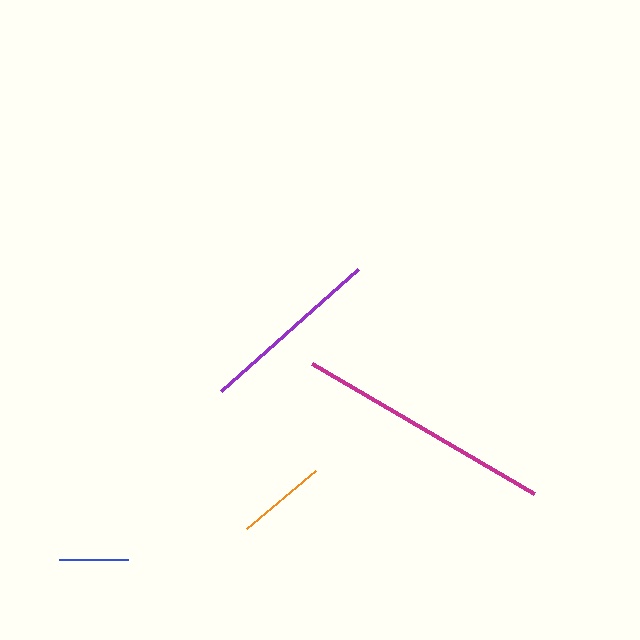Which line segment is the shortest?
The blue line is the shortest at approximately 69 pixels.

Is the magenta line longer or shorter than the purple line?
The magenta line is longer than the purple line.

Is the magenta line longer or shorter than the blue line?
The magenta line is longer than the blue line.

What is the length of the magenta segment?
The magenta segment is approximately 257 pixels long.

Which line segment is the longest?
The magenta line is the longest at approximately 257 pixels.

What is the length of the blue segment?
The blue segment is approximately 69 pixels long.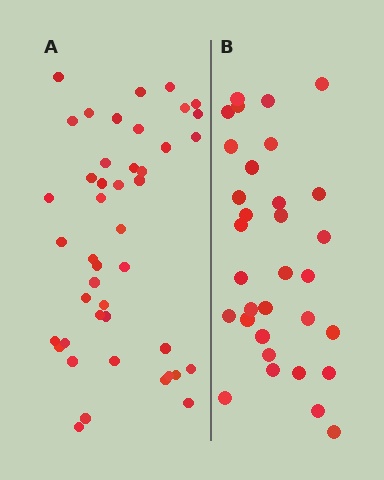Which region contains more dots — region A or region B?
Region A (the left region) has more dots.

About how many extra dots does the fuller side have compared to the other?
Region A has roughly 12 or so more dots than region B.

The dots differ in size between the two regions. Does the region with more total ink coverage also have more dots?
No. Region B has more total ink coverage because its dots are larger, but region A actually contains more individual dots. Total area can be misleading — the number of items is what matters here.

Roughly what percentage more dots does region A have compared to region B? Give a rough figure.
About 40% more.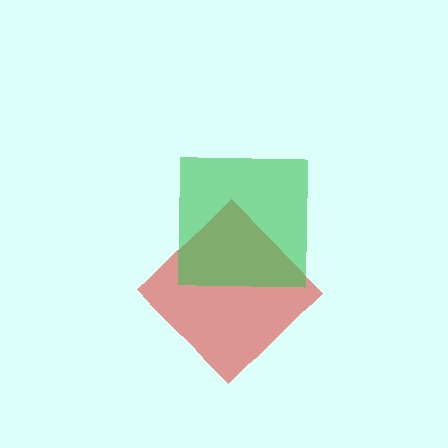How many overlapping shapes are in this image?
There are 2 overlapping shapes in the image.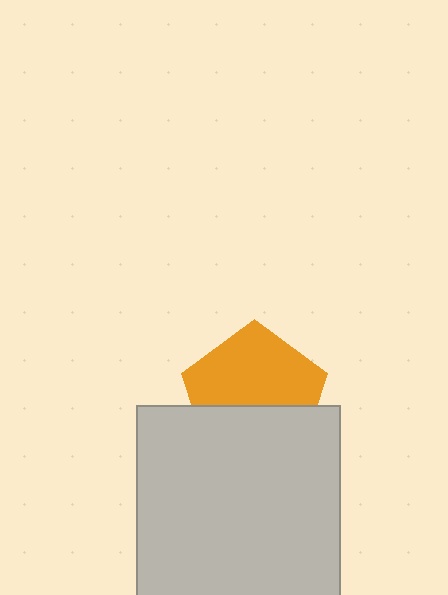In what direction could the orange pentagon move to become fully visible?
The orange pentagon could move up. That would shift it out from behind the light gray square entirely.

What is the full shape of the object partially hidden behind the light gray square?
The partially hidden object is an orange pentagon.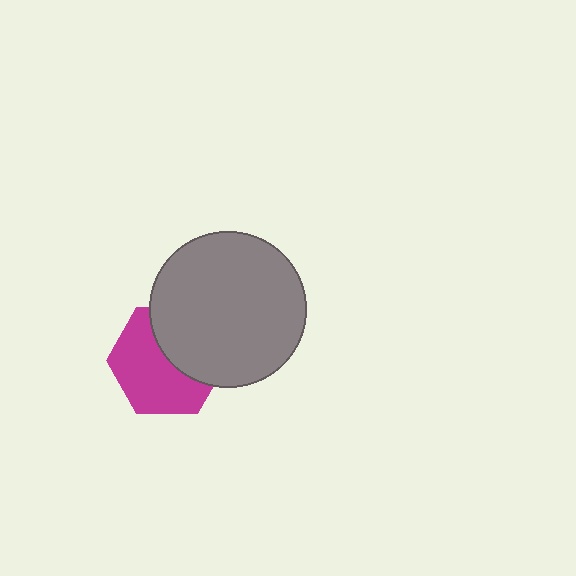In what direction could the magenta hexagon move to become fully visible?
The magenta hexagon could move toward the lower-left. That would shift it out from behind the gray circle entirely.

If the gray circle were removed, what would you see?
You would see the complete magenta hexagon.